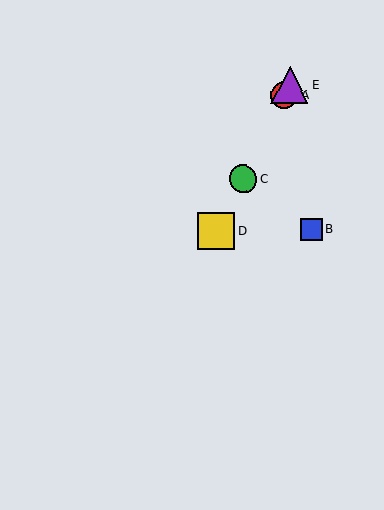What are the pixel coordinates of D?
Object D is at (216, 231).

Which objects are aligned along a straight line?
Objects A, C, D, E are aligned along a straight line.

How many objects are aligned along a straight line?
4 objects (A, C, D, E) are aligned along a straight line.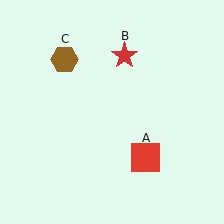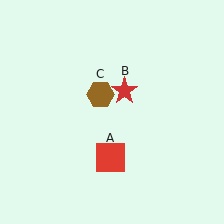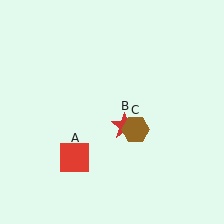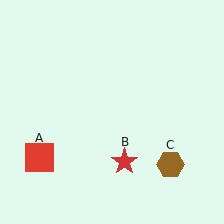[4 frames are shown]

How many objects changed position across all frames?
3 objects changed position: red square (object A), red star (object B), brown hexagon (object C).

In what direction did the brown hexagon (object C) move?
The brown hexagon (object C) moved down and to the right.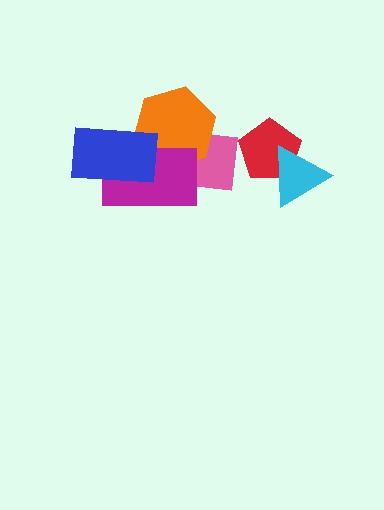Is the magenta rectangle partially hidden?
Yes, it is partially covered by another shape.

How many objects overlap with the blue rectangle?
2 objects overlap with the blue rectangle.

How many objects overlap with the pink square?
3 objects overlap with the pink square.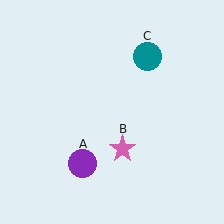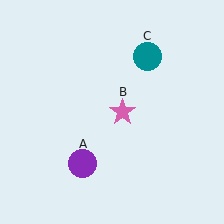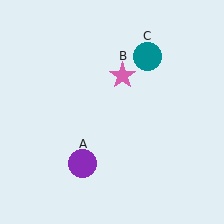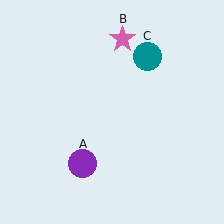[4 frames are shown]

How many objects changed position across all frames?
1 object changed position: pink star (object B).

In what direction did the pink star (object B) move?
The pink star (object B) moved up.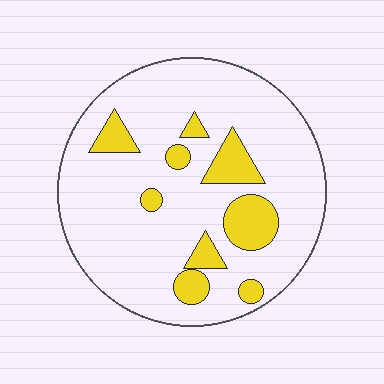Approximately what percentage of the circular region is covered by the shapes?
Approximately 15%.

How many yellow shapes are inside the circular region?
9.